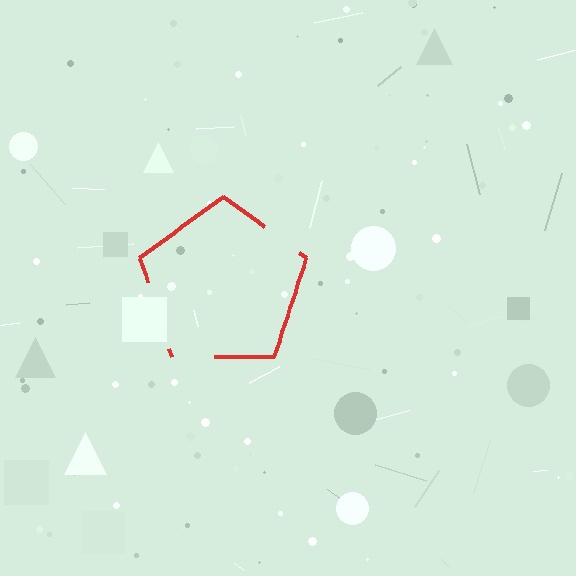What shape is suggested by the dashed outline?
The dashed outline suggests a pentagon.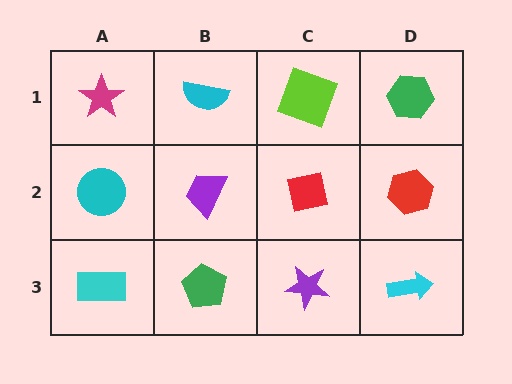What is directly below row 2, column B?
A green pentagon.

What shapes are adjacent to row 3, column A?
A cyan circle (row 2, column A), a green pentagon (row 3, column B).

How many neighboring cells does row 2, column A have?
3.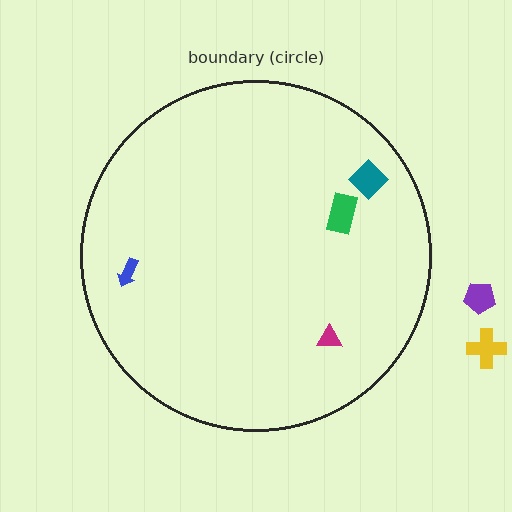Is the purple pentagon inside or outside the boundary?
Outside.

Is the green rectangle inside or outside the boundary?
Inside.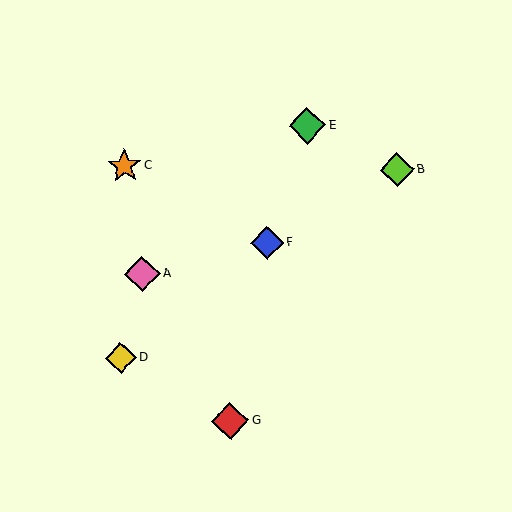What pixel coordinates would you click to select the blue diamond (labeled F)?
Click at (267, 243) to select the blue diamond F.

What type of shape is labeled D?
Shape D is a yellow diamond.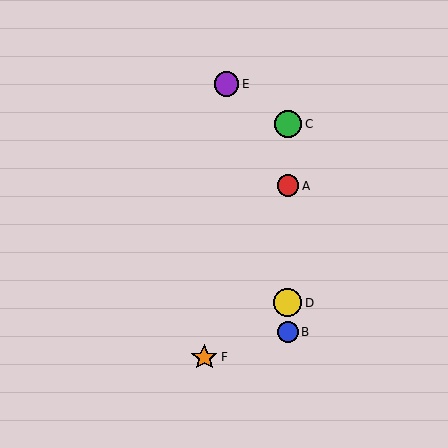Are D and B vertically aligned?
Yes, both are at x≈288.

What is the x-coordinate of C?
Object C is at x≈288.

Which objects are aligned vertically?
Objects A, B, C, D are aligned vertically.